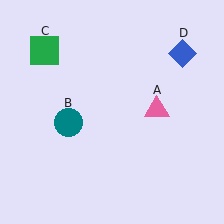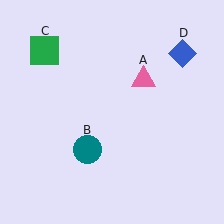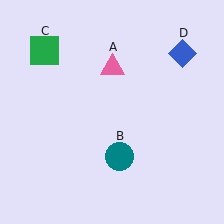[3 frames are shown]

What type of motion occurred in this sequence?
The pink triangle (object A), teal circle (object B) rotated counterclockwise around the center of the scene.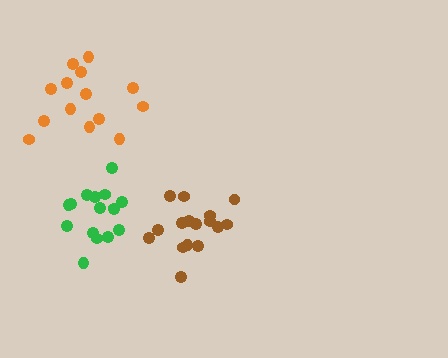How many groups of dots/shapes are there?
There are 3 groups.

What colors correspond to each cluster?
The clusters are colored: brown, green, orange.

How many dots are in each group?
Group 1: 16 dots, Group 2: 16 dots, Group 3: 14 dots (46 total).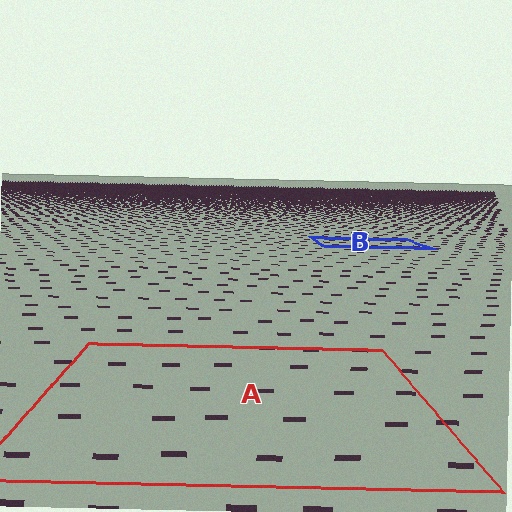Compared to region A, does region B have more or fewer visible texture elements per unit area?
Region B has more texture elements per unit area — they are packed more densely because it is farther away.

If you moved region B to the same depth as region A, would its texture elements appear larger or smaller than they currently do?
They would appear larger. At a closer depth, the same texture elements are projected at a bigger on-screen size.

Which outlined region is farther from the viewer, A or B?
Region B is farther from the viewer — the texture elements inside it appear smaller and more densely packed.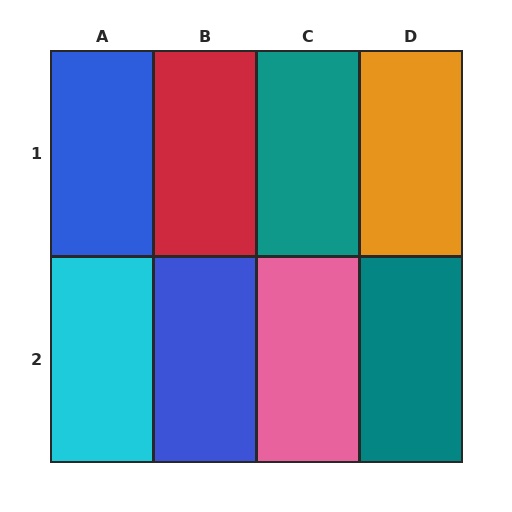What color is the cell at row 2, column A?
Cyan.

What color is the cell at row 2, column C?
Pink.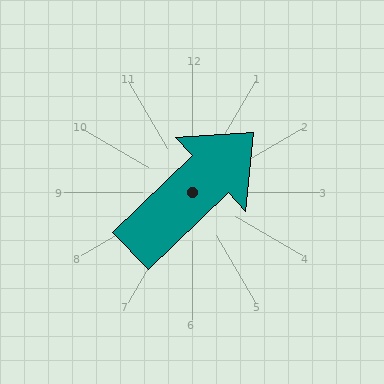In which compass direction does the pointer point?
Northeast.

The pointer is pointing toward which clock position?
Roughly 2 o'clock.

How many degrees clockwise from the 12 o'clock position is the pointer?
Approximately 46 degrees.